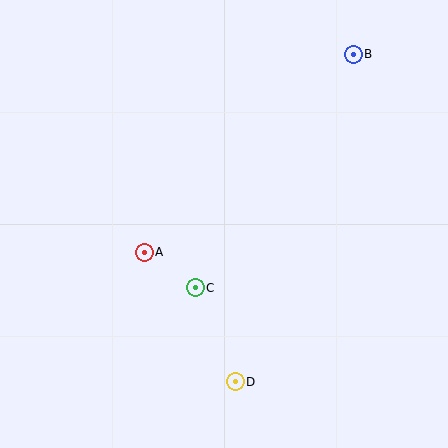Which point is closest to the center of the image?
Point C at (195, 288) is closest to the center.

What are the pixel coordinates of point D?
Point D is at (235, 382).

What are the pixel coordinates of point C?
Point C is at (195, 288).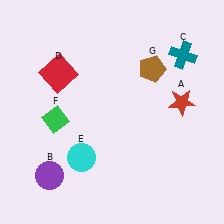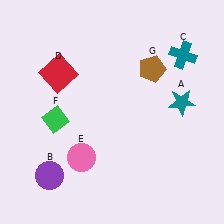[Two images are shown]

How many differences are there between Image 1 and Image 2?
There are 2 differences between the two images.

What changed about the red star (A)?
In Image 1, A is red. In Image 2, it changed to teal.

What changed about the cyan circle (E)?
In Image 1, E is cyan. In Image 2, it changed to pink.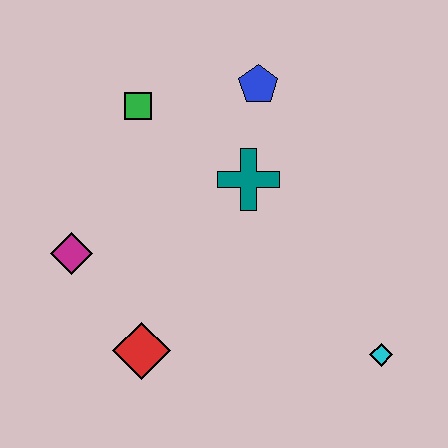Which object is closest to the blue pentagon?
The teal cross is closest to the blue pentagon.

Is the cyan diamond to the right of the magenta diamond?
Yes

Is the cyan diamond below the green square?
Yes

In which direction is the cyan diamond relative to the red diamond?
The cyan diamond is to the right of the red diamond.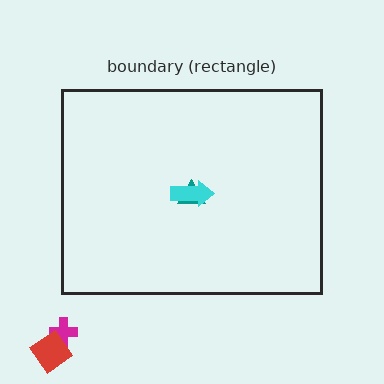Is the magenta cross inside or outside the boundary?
Outside.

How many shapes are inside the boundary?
2 inside, 2 outside.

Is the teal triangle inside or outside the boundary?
Inside.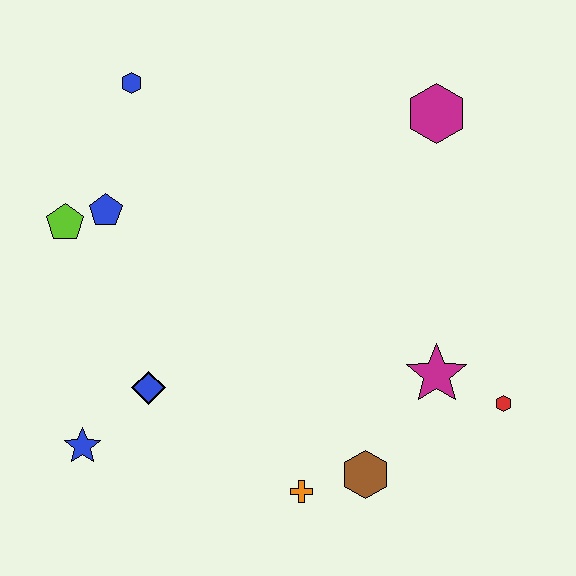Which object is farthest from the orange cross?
The blue hexagon is farthest from the orange cross.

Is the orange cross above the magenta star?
No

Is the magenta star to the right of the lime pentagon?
Yes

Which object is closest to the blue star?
The blue diamond is closest to the blue star.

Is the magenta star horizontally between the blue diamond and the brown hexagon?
No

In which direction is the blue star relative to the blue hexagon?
The blue star is below the blue hexagon.